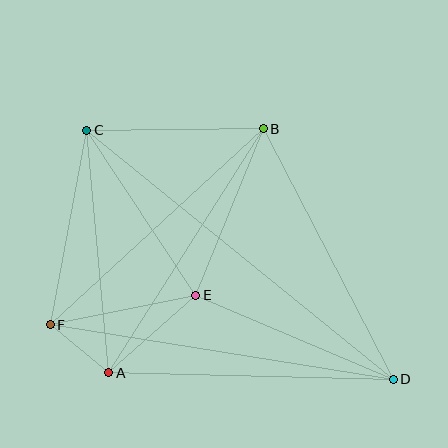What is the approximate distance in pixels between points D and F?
The distance between D and F is approximately 347 pixels.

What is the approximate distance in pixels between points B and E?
The distance between B and E is approximately 180 pixels.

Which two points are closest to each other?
Points A and F are closest to each other.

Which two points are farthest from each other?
Points C and D are farthest from each other.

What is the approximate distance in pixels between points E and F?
The distance between E and F is approximately 148 pixels.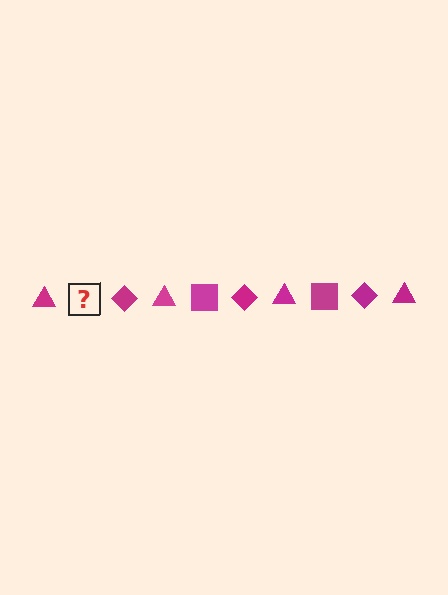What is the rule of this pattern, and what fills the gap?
The rule is that the pattern cycles through triangle, square, diamond shapes in magenta. The gap should be filled with a magenta square.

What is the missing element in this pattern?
The missing element is a magenta square.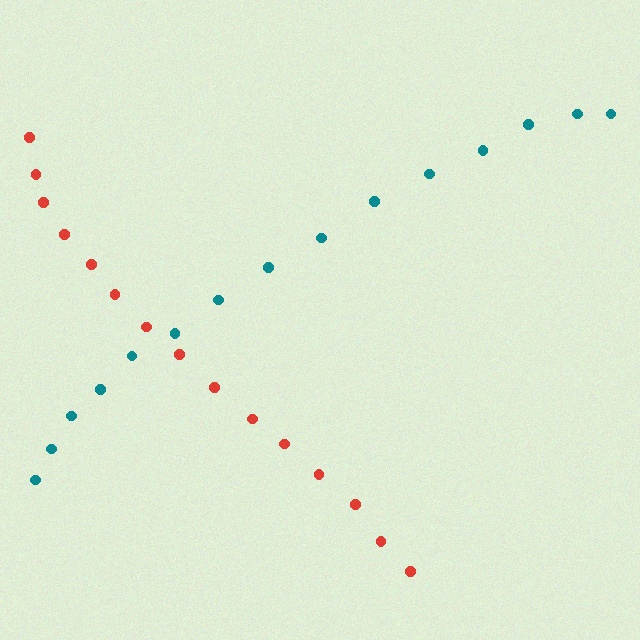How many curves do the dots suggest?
There are 2 distinct paths.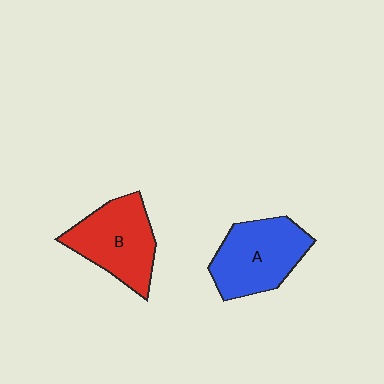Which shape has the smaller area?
Shape B (red).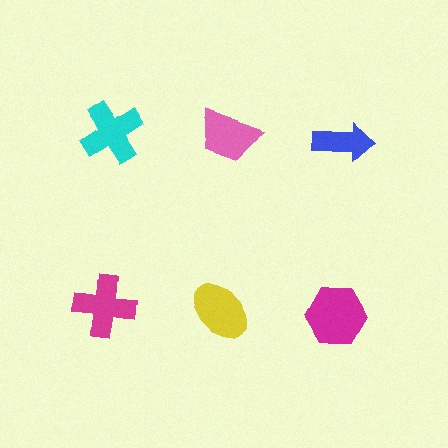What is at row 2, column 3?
A magenta hexagon.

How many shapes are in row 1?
3 shapes.